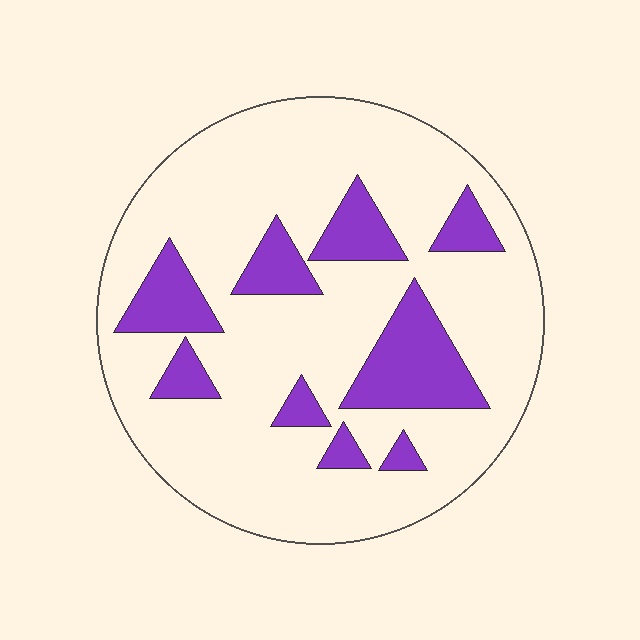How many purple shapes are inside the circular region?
9.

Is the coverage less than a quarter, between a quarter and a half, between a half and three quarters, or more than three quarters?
Less than a quarter.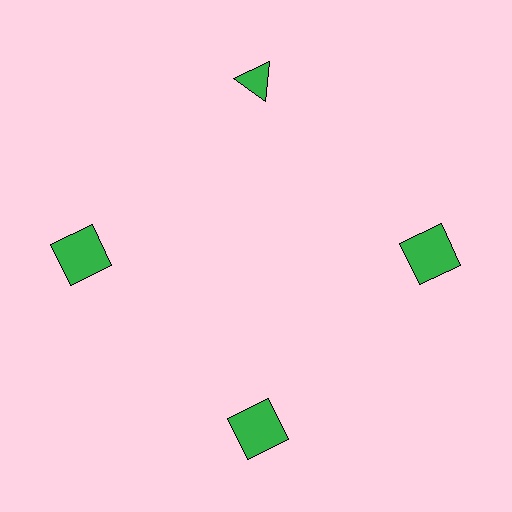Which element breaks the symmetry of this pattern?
The green triangle at roughly the 12 o'clock position breaks the symmetry. All other shapes are green squares.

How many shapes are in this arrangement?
There are 4 shapes arranged in a ring pattern.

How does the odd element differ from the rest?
It has a different shape: triangle instead of square.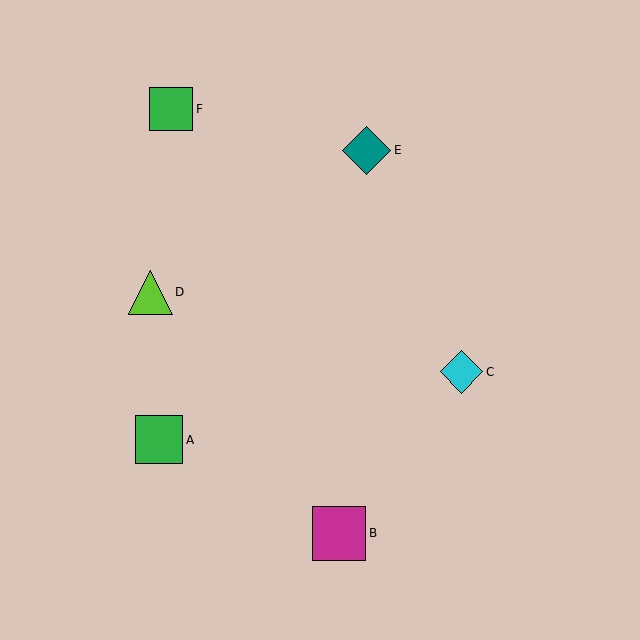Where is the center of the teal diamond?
The center of the teal diamond is at (367, 151).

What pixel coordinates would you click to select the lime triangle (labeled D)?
Click at (150, 292) to select the lime triangle D.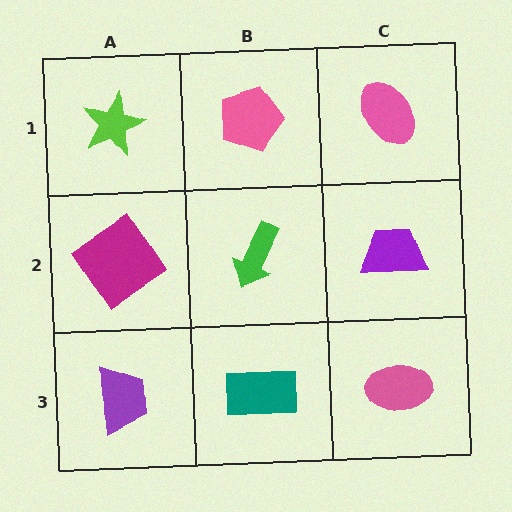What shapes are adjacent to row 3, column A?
A magenta diamond (row 2, column A), a teal rectangle (row 3, column B).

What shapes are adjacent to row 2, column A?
A lime star (row 1, column A), a purple trapezoid (row 3, column A), a green arrow (row 2, column B).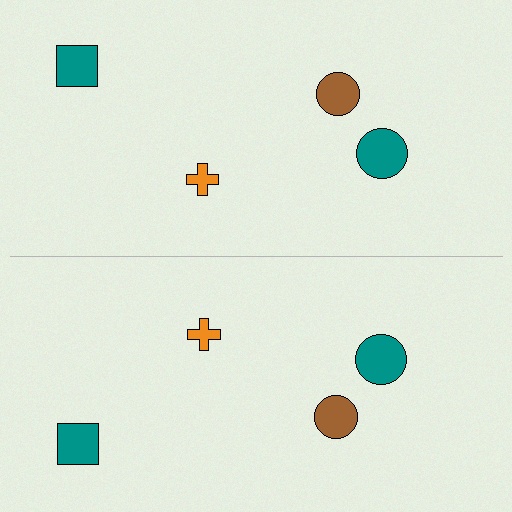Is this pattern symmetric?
Yes, this pattern has bilateral (reflection) symmetry.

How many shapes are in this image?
There are 8 shapes in this image.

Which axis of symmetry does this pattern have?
The pattern has a horizontal axis of symmetry running through the center of the image.